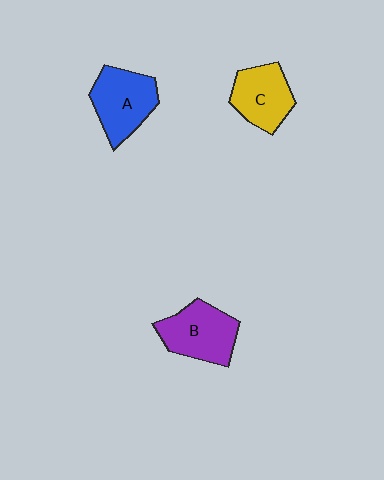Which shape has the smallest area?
Shape C (yellow).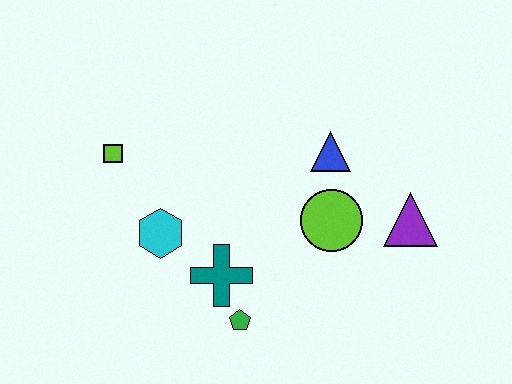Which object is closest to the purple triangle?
The lime circle is closest to the purple triangle.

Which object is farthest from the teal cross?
The purple triangle is farthest from the teal cross.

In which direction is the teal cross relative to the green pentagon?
The teal cross is above the green pentagon.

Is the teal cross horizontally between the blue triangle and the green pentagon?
No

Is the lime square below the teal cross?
No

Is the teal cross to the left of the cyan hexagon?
No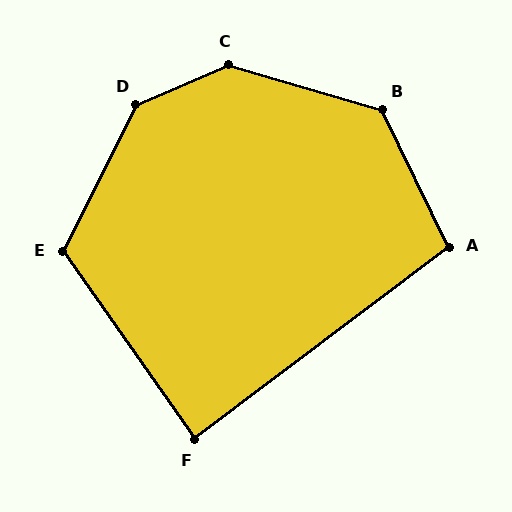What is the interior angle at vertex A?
Approximately 101 degrees (obtuse).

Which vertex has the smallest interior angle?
F, at approximately 88 degrees.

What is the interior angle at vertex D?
Approximately 140 degrees (obtuse).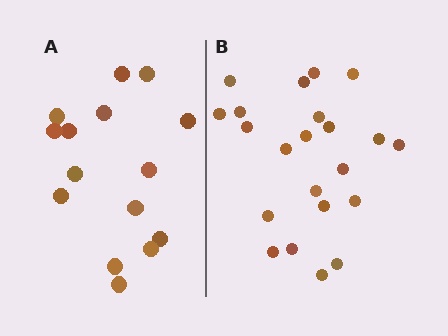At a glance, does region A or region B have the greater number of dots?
Region B (the right region) has more dots.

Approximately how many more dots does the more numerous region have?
Region B has roughly 8 or so more dots than region A.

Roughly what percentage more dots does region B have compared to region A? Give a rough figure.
About 45% more.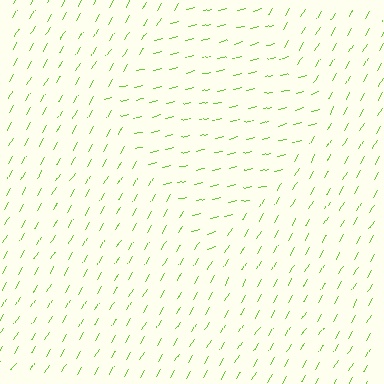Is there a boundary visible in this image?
Yes, there is a texture boundary formed by a change in line orientation.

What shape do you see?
I see a diamond.